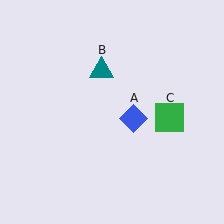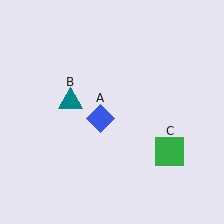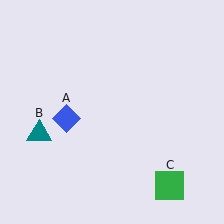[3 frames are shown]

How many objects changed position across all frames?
3 objects changed position: blue diamond (object A), teal triangle (object B), green square (object C).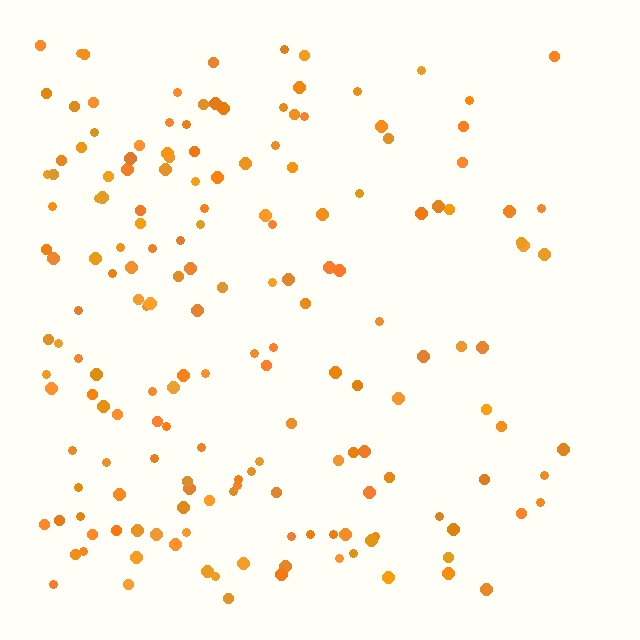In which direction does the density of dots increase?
From right to left, with the left side densest.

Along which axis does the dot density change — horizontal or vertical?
Horizontal.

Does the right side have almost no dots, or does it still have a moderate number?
Still a moderate number, just noticeably fewer than the left.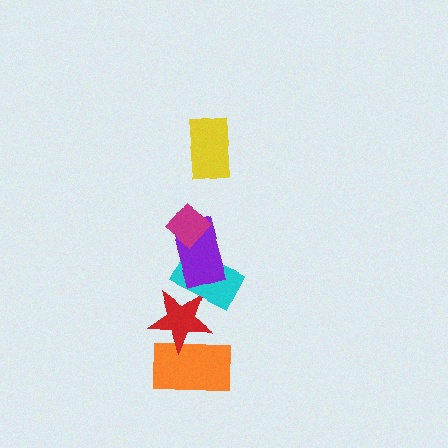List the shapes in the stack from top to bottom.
From top to bottom: the yellow rectangle, the magenta diamond, the purple rectangle, the cyan rectangle, the red star, the orange rectangle.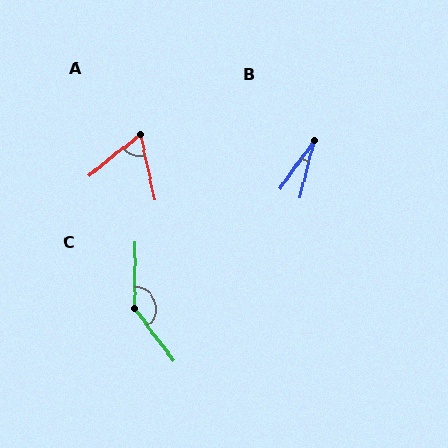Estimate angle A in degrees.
Approximately 63 degrees.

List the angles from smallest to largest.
B (21°), A (63°), C (142°).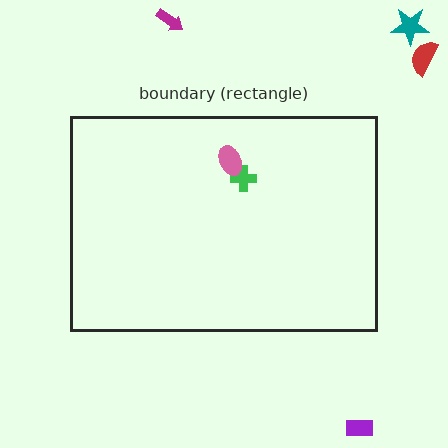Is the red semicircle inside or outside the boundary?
Outside.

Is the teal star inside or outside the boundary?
Outside.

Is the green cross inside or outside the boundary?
Inside.